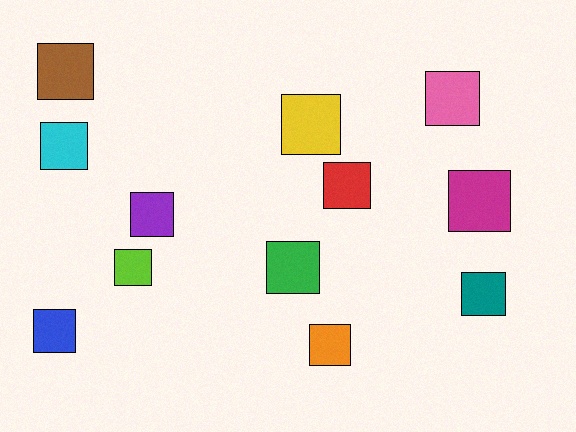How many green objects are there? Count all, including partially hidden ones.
There is 1 green object.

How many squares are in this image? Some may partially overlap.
There are 12 squares.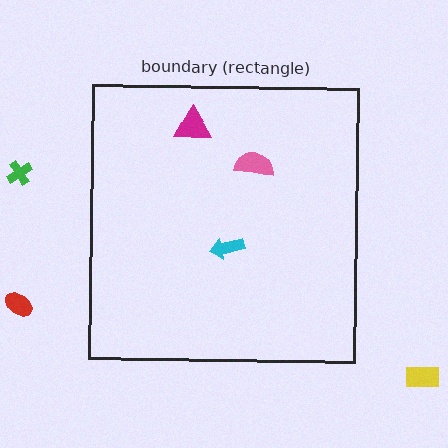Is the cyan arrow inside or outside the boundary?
Inside.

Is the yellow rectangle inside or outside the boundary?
Outside.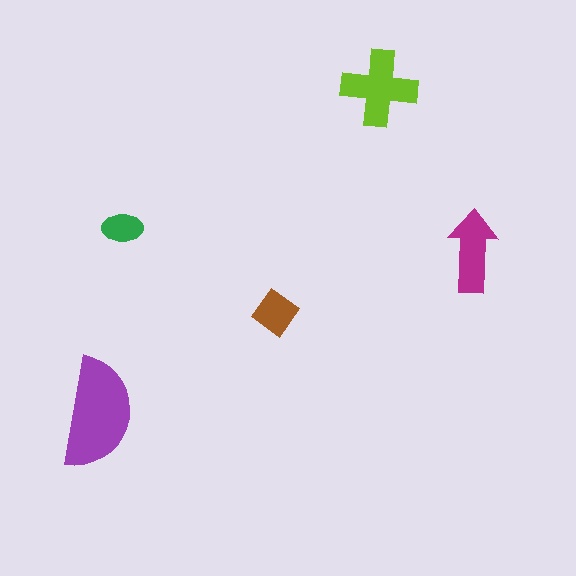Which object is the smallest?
The green ellipse.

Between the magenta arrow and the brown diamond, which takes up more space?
The magenta arrow.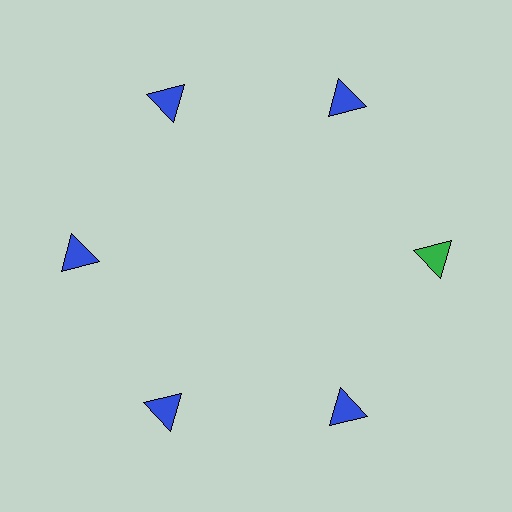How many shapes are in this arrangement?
There are 6 shapes arranged in a ring pattern.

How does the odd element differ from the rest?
It has a different color: green instead of blue.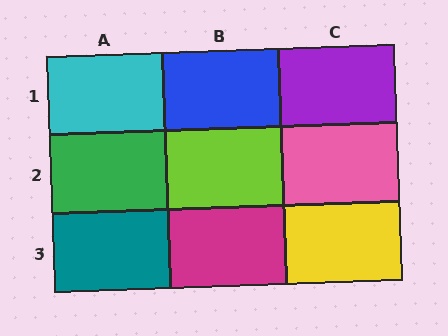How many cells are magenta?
1 cell is magenta.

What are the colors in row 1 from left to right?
Cyan, blue, purple.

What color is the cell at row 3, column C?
Yellow.